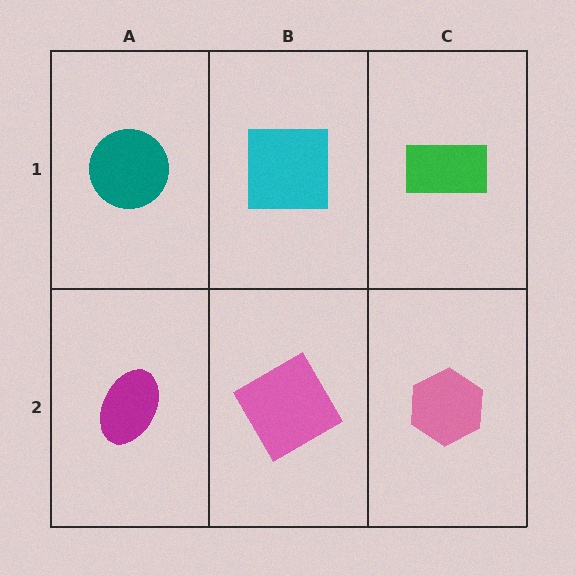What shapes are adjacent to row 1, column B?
A pink diamond (row 2, column B), a teal circle (row 1, column A), a green rectangle (row 1, column C).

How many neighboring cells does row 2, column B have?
3.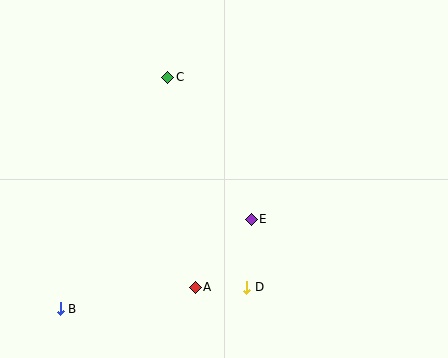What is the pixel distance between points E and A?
The distance between E and A is 88 pixels.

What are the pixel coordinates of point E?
Point E is at (251, 219).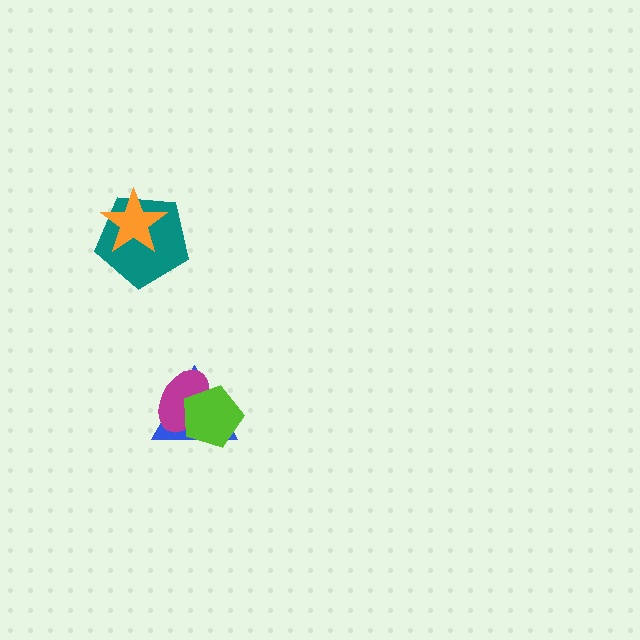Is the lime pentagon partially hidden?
No, no other shape covers it.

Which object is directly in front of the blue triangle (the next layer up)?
The magenta ellipse is directly in front of the blue triangle.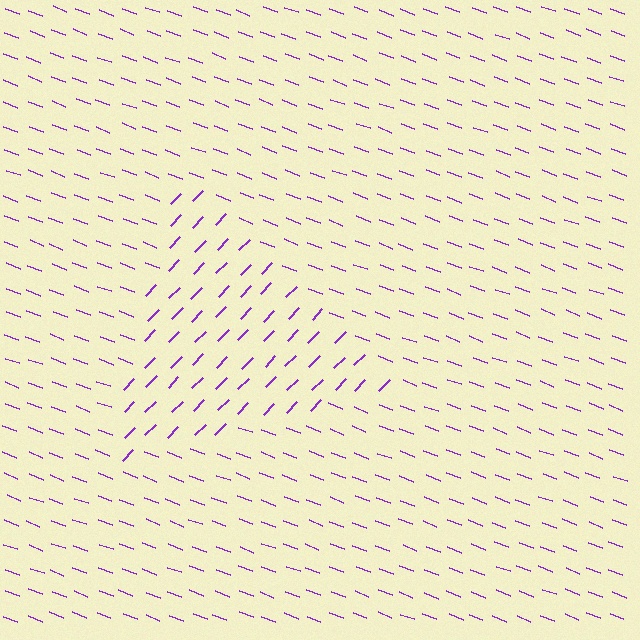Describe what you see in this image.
The image is filled with small purple line segments. A triangle region in the image has lines oriented differently from the surrounding lines, creating a visible texture boundary.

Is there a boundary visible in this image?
Yes, there is a texture boundary formed by a change in line orientation.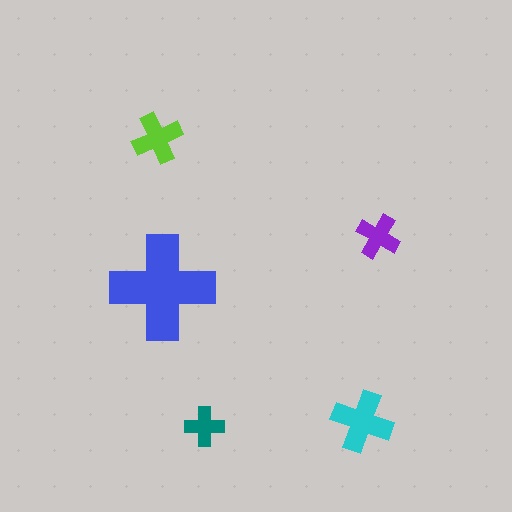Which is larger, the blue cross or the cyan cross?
The blue one.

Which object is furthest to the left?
The lime cross is leftmost.